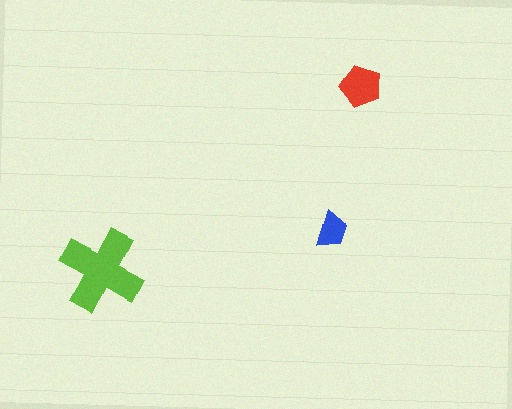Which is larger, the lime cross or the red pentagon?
The lime cross.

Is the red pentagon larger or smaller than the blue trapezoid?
Larger.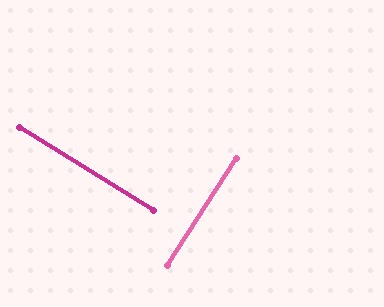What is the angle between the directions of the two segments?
Approximately 89 degrees.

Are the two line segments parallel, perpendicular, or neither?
Perpendicular — they meet at approximately 89°.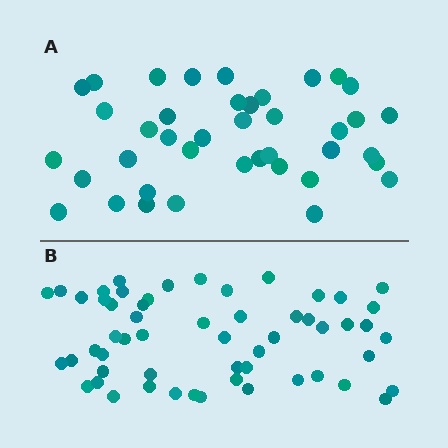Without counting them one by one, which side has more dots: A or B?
Region B (the bottom region) has more dots.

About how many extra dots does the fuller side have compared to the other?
Region B has approximately 15 more dots than region A.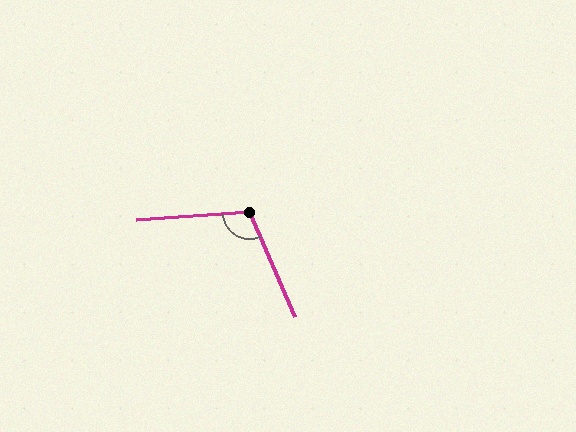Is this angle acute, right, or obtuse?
It is obtuse.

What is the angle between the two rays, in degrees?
Approximately 110 degrees.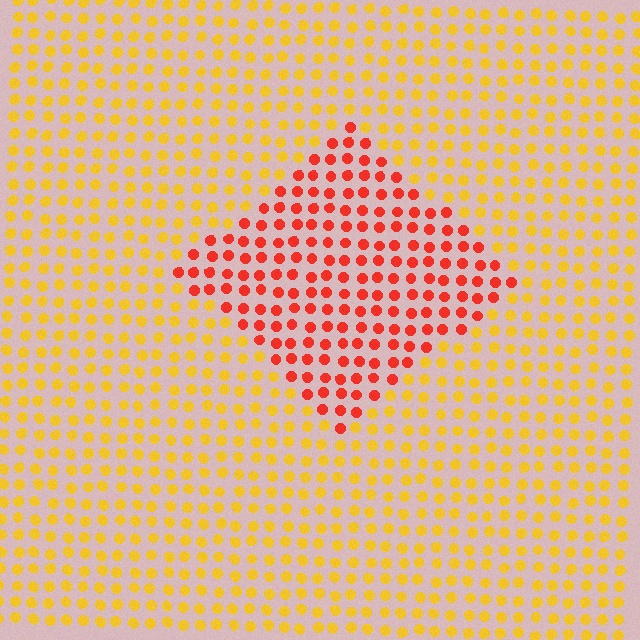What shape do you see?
I see a diamond.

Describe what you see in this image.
The image is filled with small yellow elements in a uniform arrangement. A diamond-shaped region is visible where the elements are tinted to a slightly different hue, forming a subtle color boundary.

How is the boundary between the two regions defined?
The boundary is defined purely by a slight shift in hue (about 44 degrees). Spacing, size, and orientation are identical on both sides.